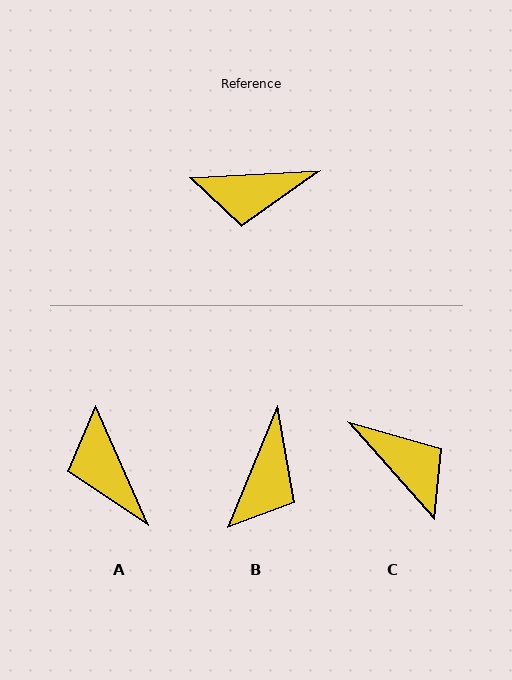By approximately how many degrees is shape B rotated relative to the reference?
Approximately 64 degrees counter-clockwise.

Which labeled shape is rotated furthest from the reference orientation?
C, about 128 degrees away.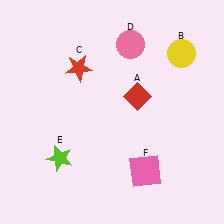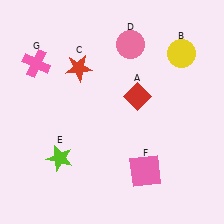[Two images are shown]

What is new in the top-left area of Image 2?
A pink cross (G) was added in the top-left area of Image 2.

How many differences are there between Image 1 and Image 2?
There is 1 difference between the two images.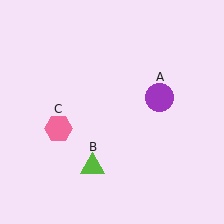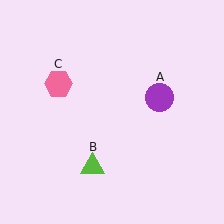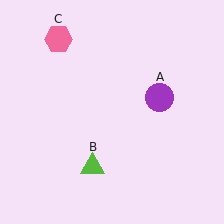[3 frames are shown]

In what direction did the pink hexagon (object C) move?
The pink hexagon (object C) moved up.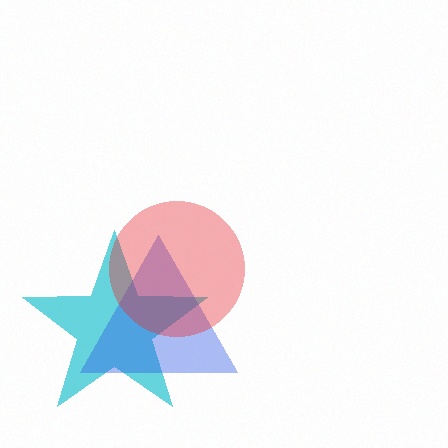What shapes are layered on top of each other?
The layered shapes are: a cyan star, a blue triangle, a red circle.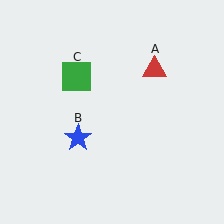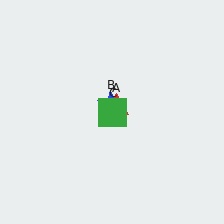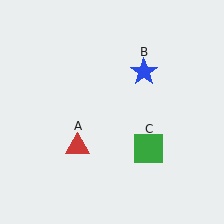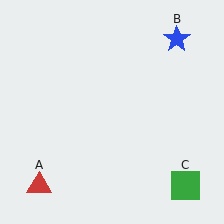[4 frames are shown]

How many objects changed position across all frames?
3 objects changed position: red triangle (object A), blue star (object B), green square (object C).